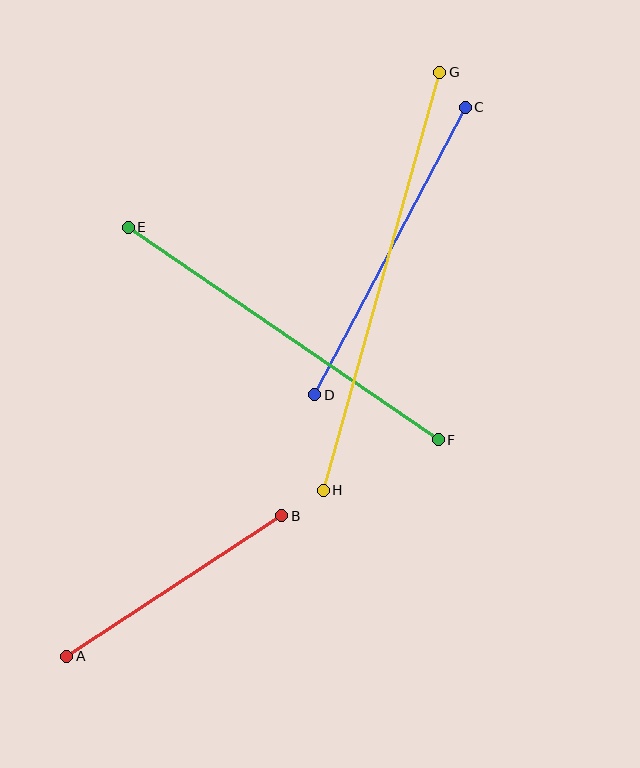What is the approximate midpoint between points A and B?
The midpoint is at approximately (174, 586) pixels.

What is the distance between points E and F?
The distance is approximately 376 pixels.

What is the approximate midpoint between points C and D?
The midpoint is at approximately (390, 251) pixels.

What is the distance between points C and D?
The distance is approximately 324 pixels.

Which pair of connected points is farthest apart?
Points G and H are farthest apart.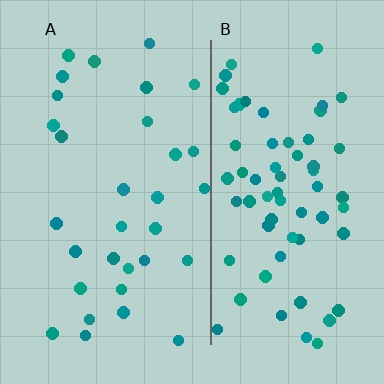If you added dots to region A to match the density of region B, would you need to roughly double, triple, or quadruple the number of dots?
Approximately double.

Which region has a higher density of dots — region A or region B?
B (the right).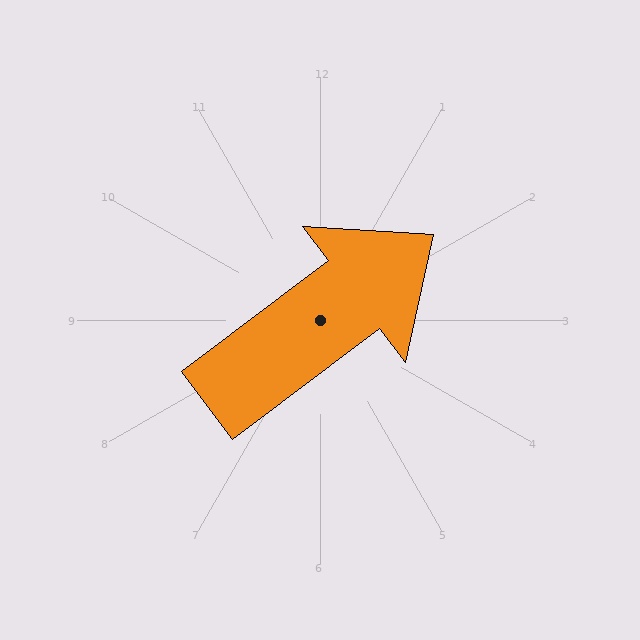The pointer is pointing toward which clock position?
Roughly 2 o'clock.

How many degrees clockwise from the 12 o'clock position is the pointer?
Approximately 53 degrees.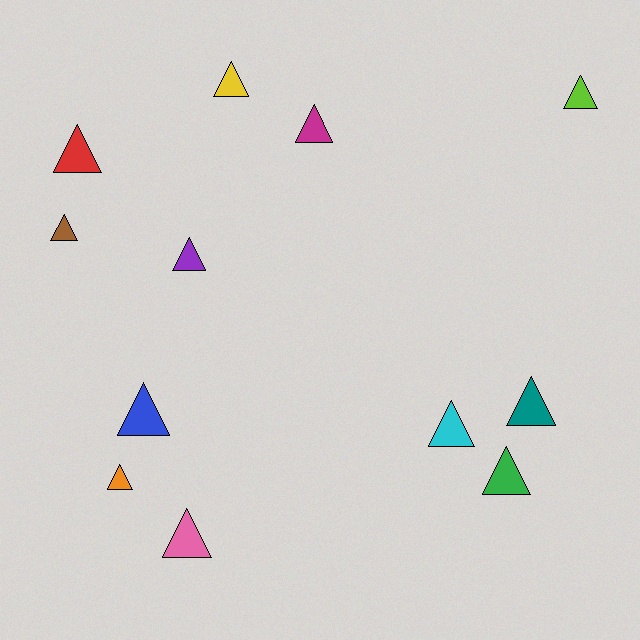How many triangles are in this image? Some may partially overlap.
There are 12 triangles.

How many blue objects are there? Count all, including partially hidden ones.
There is 1 blue object.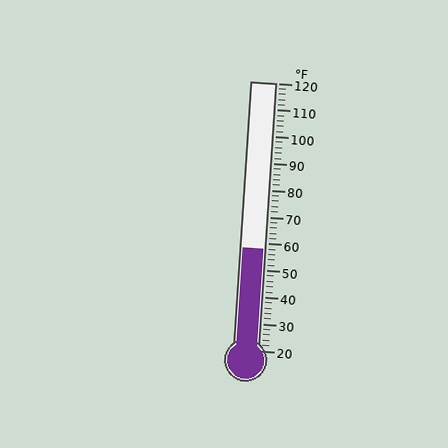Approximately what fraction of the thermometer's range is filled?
The thermometer is filled to approximately 40% of its range.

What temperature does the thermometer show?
The thermometer shows approximately 58°F.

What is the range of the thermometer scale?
The thermometer scale ranges from 20°F to 120°F.